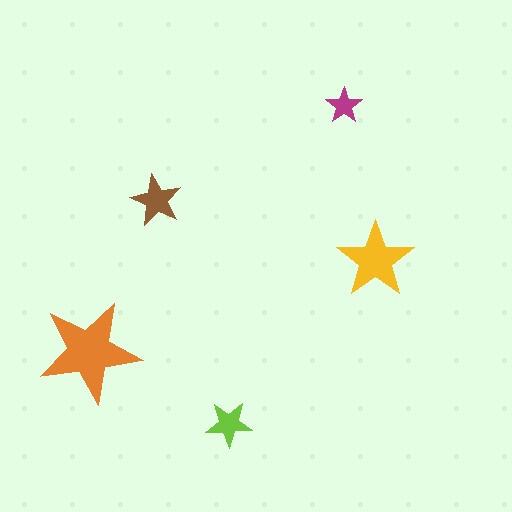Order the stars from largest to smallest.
the orange one, the yellow one, the brown one, the lime one, the magenta one.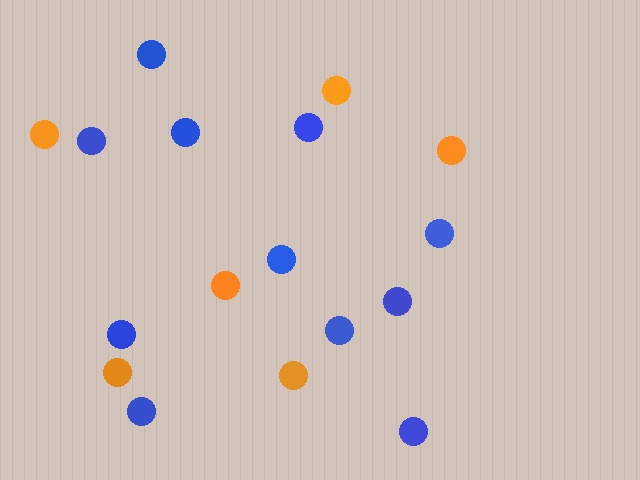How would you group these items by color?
There are 2 groups: one group of orange circles (6) and one group of blue circles (11).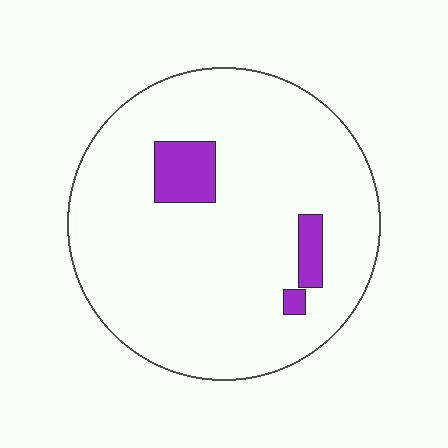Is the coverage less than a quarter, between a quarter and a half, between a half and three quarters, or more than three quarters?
Less than a quarter.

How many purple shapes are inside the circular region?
3.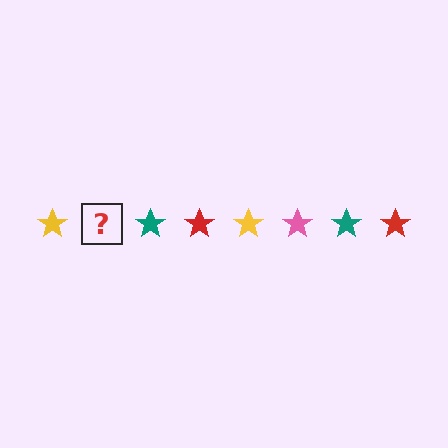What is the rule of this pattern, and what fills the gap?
The rule is that the pattern cycles through yellow, pink, teal, red stars. The gap should be filled with a pink star.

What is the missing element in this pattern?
The missing element is a pink star.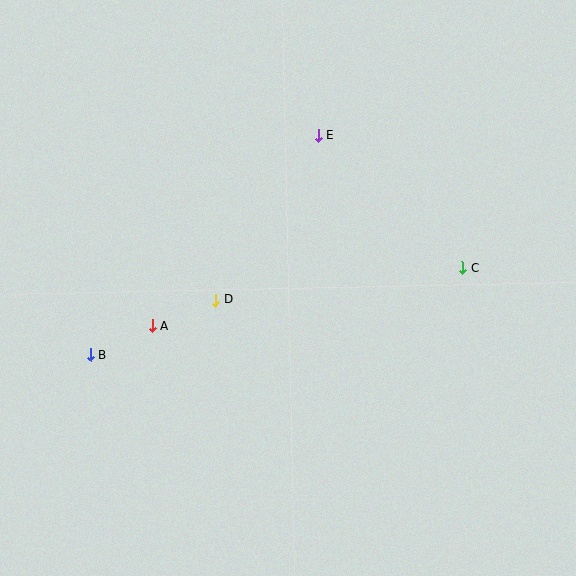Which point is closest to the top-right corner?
Point C is closest to the top-right corner.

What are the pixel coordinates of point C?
Point C is at (463, 268).